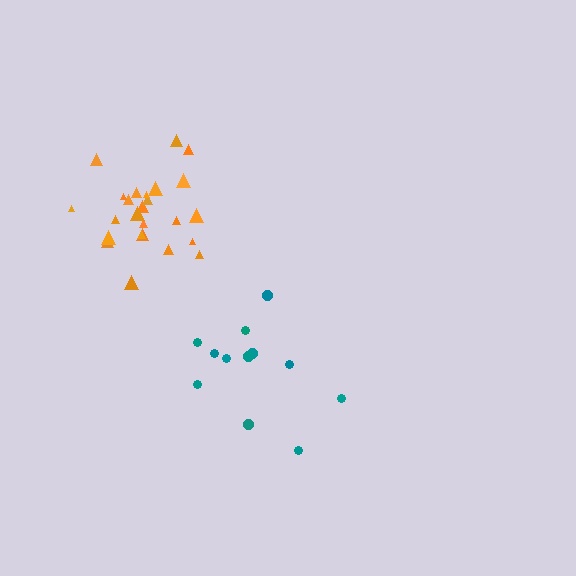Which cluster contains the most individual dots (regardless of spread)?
Orange (26).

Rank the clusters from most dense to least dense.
orange, teal.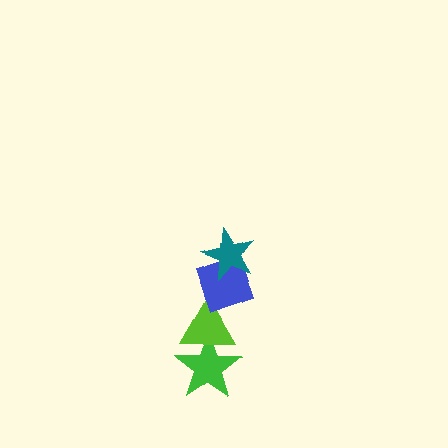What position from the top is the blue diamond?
The blue diamond is 2nd from the top.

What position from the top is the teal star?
The teal star is 1st from the top.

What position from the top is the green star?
The green star is 4th from the top.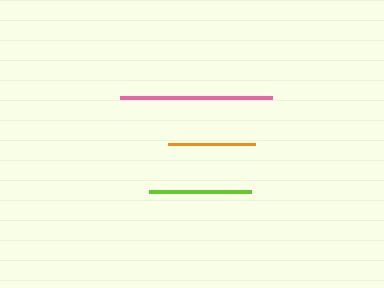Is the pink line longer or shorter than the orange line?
The pink line is longer than the orange line.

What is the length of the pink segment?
The pink segment is approximately 152 pixels long.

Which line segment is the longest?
The pink line is the longest at approximately 152 pixels.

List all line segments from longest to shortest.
From longest to shortest: pink, lime, orange.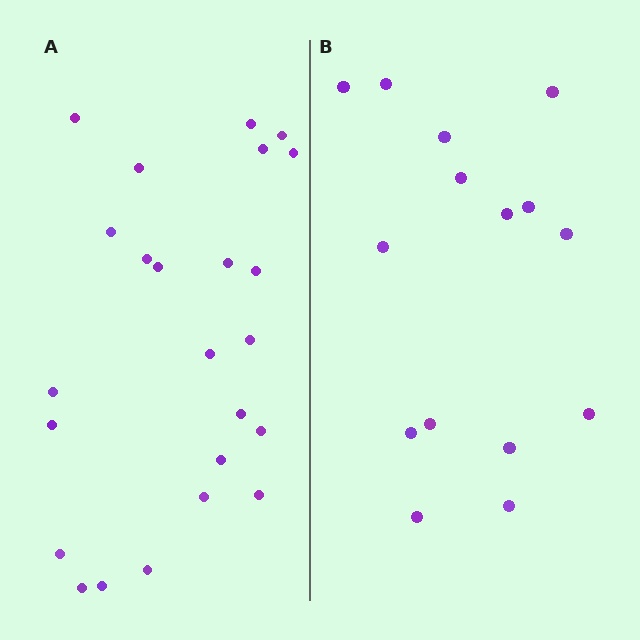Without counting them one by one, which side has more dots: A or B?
Region A (the left region) has more dots.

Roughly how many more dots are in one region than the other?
Region A has roughly 8 or so more dots than region B.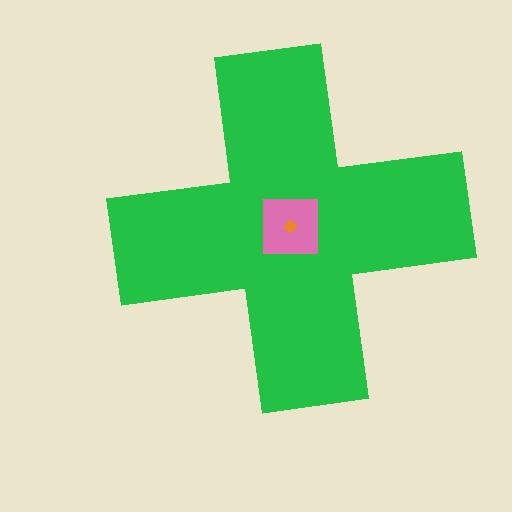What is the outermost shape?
The green cross.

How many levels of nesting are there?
3.